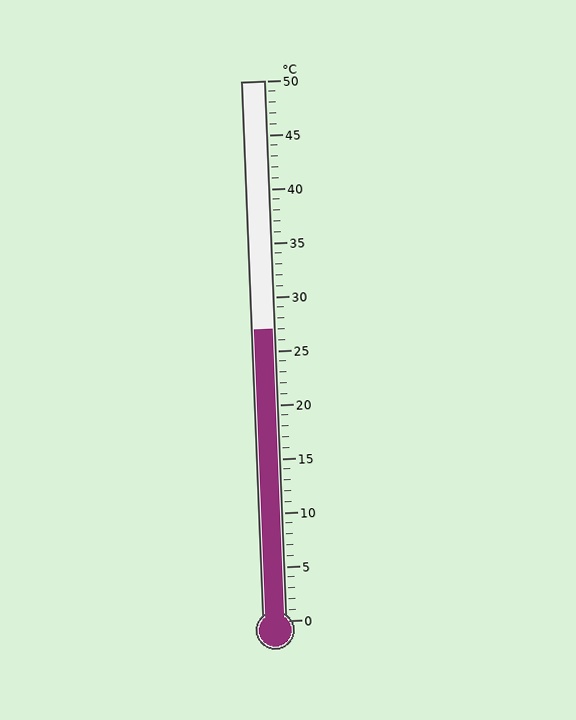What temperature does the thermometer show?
The thermometer shows approximately 27°C.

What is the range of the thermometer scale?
The thermometer scale ranges from 0°C to 50°C.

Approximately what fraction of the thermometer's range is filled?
The thermometer is filled to approximately 55% of its range.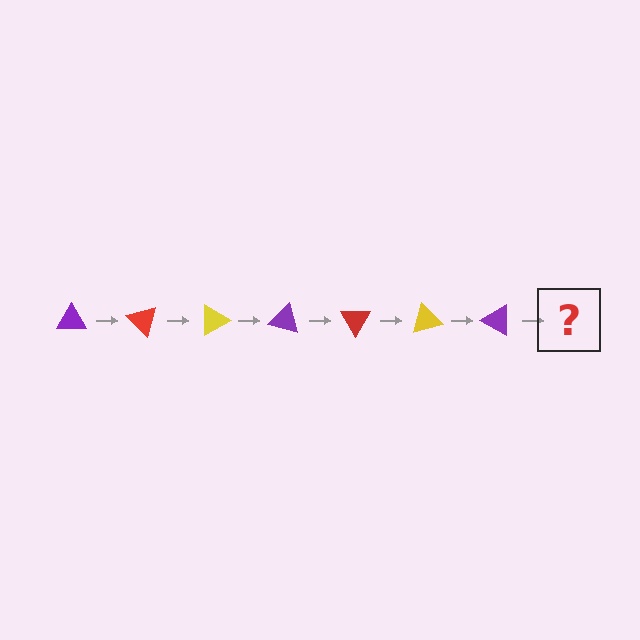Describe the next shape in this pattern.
It should be a red triangle, rotated 315 degrees from the start.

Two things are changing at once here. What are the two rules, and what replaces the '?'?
The two rules are that it rotates 45 degrees each step and the color cycles through purple, red, and yellow. The '?' should be a red triangle, rotated 315 degrees from the start.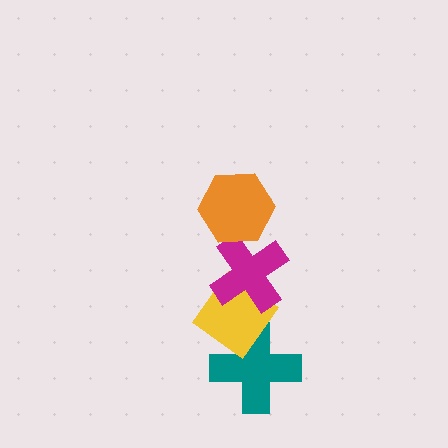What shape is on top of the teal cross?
The yellow diamond is on top of the teal cross.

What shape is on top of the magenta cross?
The orange hexagon is on top of the magenta cross.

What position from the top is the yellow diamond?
The yellow diamond is 3rd from the top.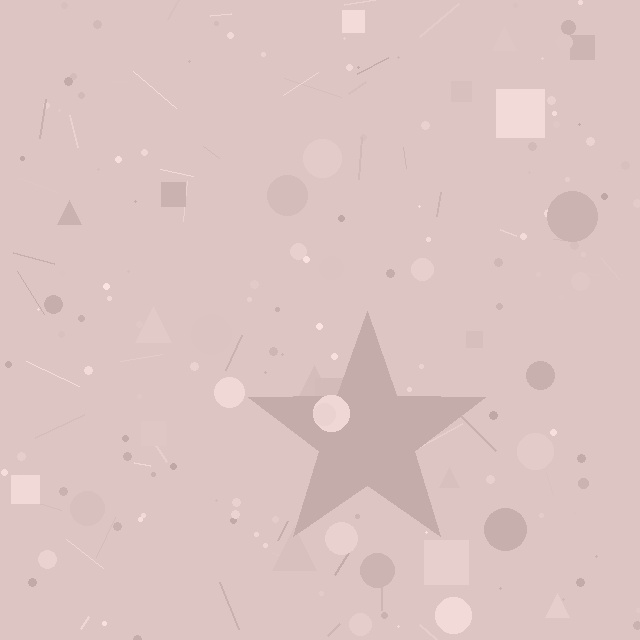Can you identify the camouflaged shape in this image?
The camouflaged shape is a star.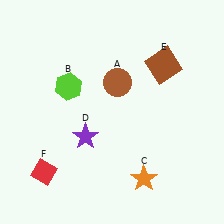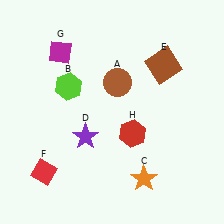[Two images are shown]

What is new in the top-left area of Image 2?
A magenta diamond (G) was added in the top-left area of Image 2.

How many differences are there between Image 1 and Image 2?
There are 2 differences between the two images.